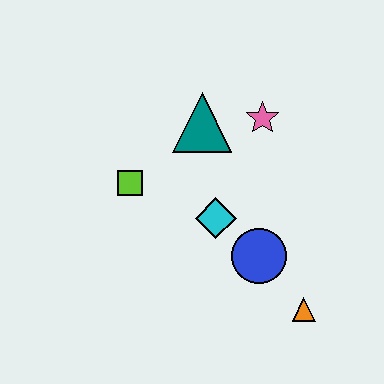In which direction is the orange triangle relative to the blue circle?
The orange triangle is below the blue circle.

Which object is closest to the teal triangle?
The pink star is closest to the teal triangle.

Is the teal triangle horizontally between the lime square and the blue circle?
Yes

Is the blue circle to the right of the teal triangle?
Yes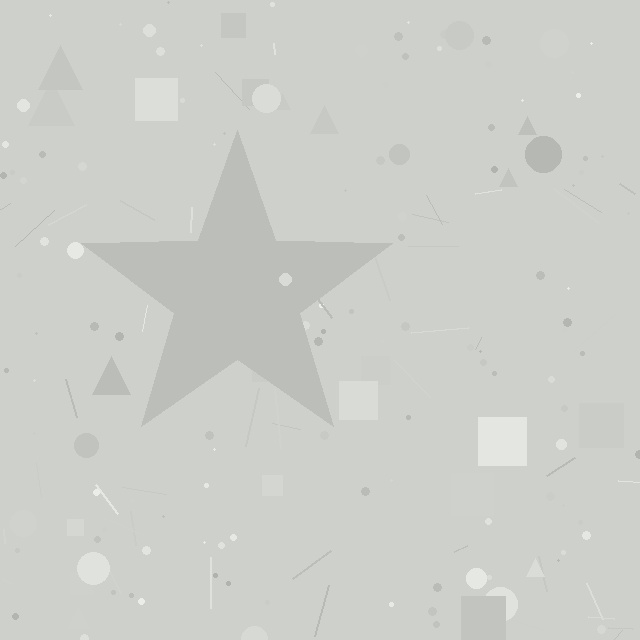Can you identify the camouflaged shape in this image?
The camouflaged shape is a star.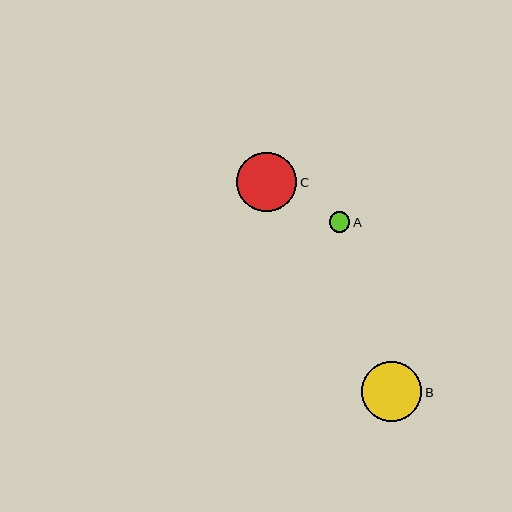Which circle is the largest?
Circle B is the largest with a size of approximately 60 pixels.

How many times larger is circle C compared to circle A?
Circle C is approximately 2.9 times the size of circle A.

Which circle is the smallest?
Circle A is the smallest with a size of approximately 21 pixels.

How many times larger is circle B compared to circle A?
Circle B is approximately 2.9 times the size of circle A.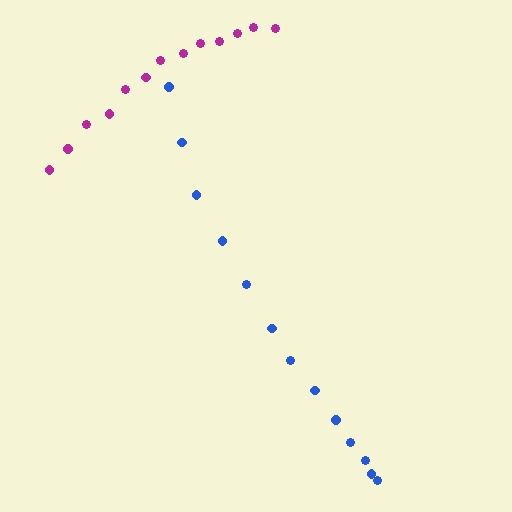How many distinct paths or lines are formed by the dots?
There are 2 distinct paths.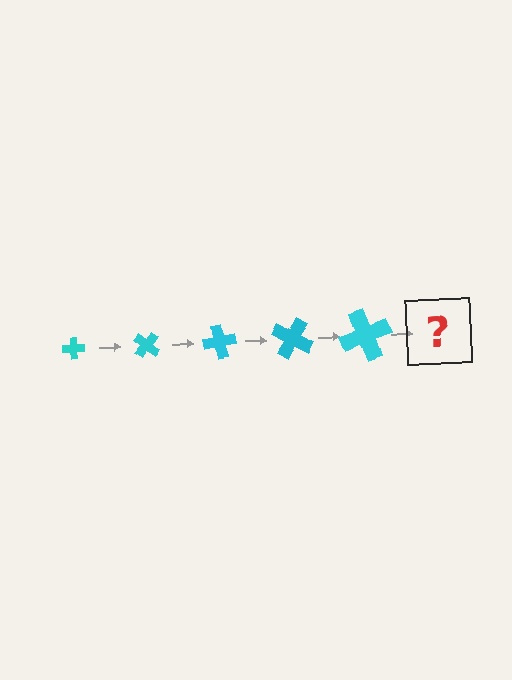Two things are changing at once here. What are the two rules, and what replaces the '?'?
The two rules are that the cross grows larger each step and it rotates 40 degrees each step. The '?' should be a cross, larger than the previous one and rotated 200 degrees from the start.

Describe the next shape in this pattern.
It should be a cross, larger than the previous one and rotated 200 degrees from the start.